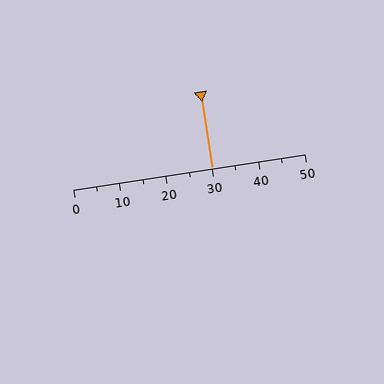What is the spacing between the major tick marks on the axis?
The major ticks are spaced 10 apart.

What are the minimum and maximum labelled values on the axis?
The axis runs from 0 to 50.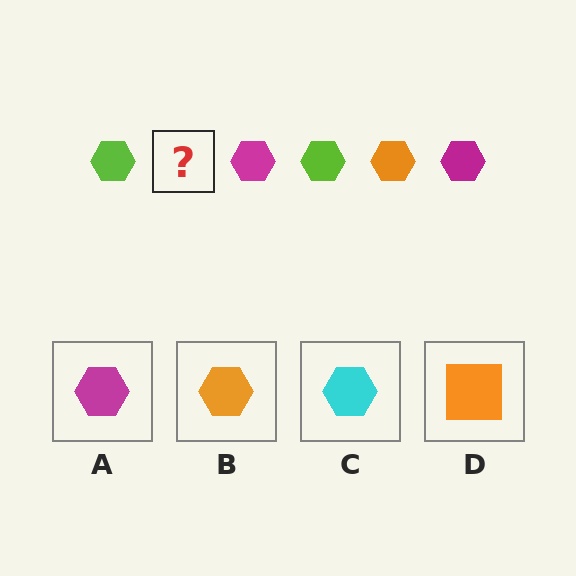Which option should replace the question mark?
Option B.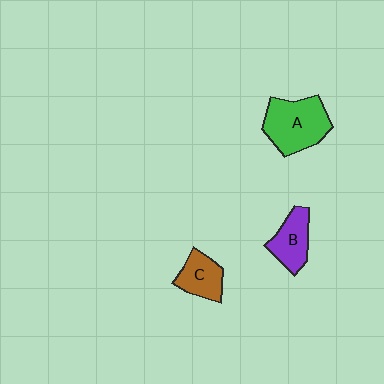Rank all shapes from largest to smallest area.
From largest to smallest: A (green), B (purple), C (brown).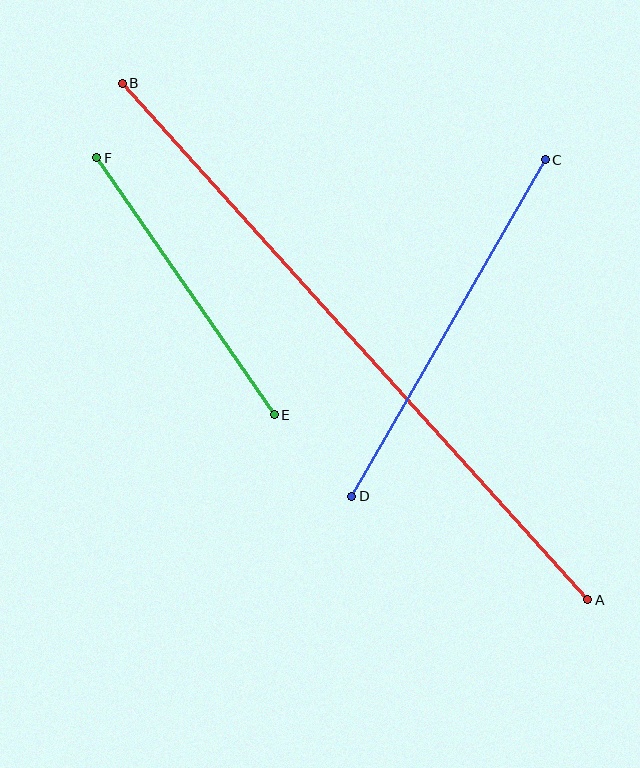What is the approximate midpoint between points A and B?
The midpoint is at approximately (355, 341) pixels.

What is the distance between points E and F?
The distance is approximately 312 pixels.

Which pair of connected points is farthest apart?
Points A and B are farthest apart.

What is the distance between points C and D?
The distance is approximately 388 pixels.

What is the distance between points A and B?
The distance is approximately 695 pixels.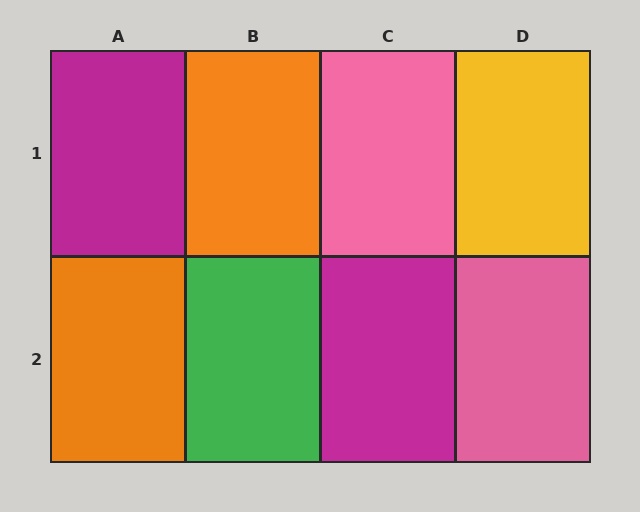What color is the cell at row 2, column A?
Orange.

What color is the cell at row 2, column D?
Pink.